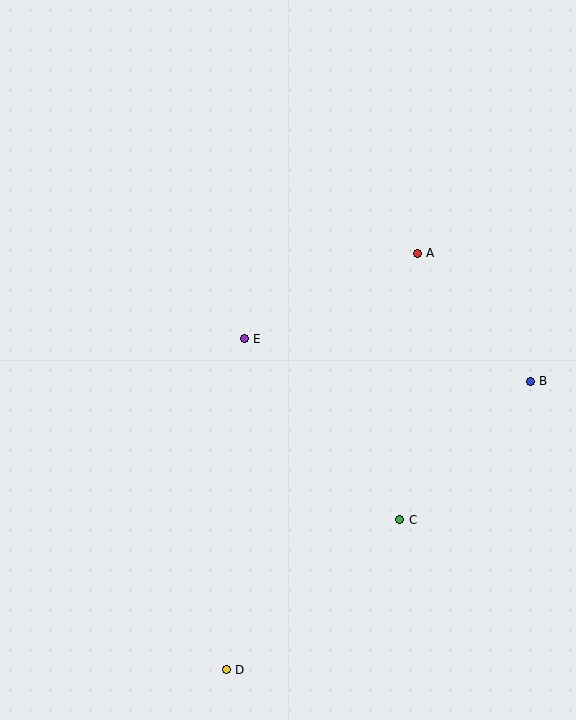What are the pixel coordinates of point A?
Point A is at (417, 253).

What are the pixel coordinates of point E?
Point E is at (244, 339).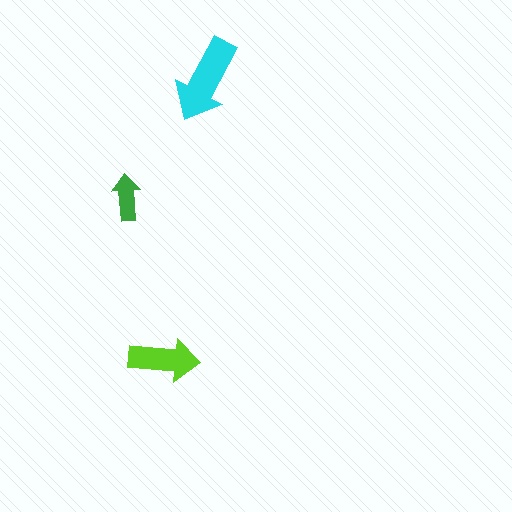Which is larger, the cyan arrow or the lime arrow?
The cyan one.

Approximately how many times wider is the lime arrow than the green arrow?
About 1.5 times wider.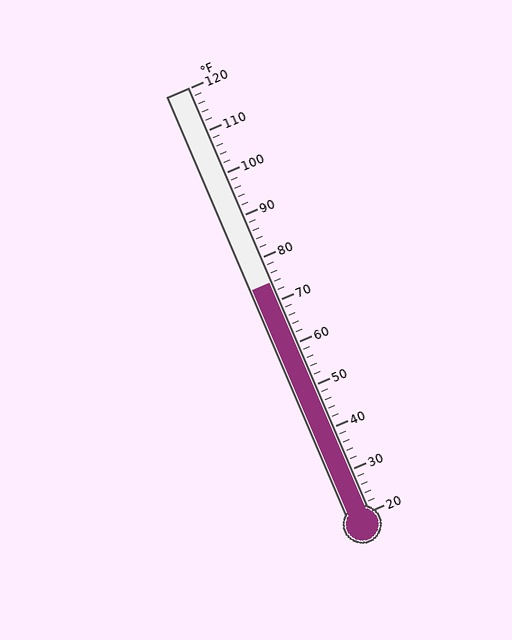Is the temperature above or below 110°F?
The temperature is below 110°F.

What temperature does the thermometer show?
The thermometer shows approximately 74°F.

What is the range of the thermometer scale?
The thermometer scale ranges from 20°F to 120°F.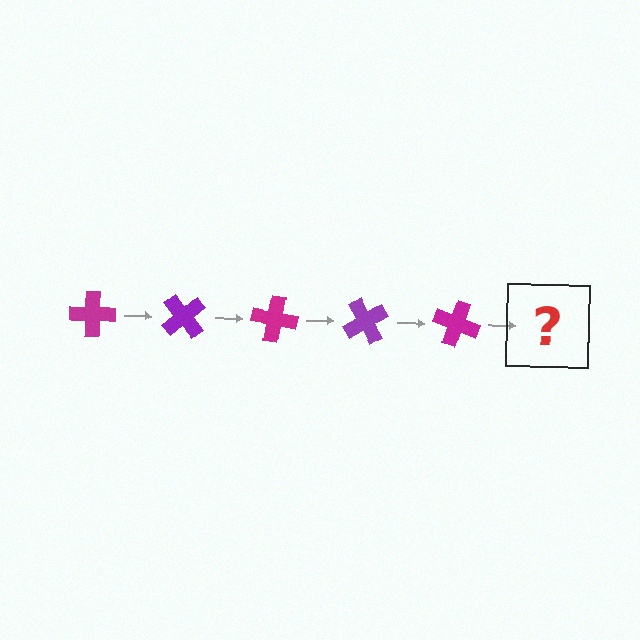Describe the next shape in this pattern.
It should be a purple cross, rotated 250 degrees from the start.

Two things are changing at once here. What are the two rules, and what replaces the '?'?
The two rules are that it rotates 50 degrees each step and the color cycles through magenta and purple. The '?' should be a purple cross, rotated 250 degrees from the start.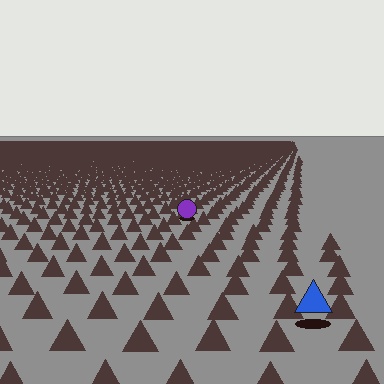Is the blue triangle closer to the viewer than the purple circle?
Yes. The blue triangle is closer — you can tell from the texture gradient: the ground texture is coarser near it.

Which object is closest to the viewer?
The blue triangle is closest. The texture marks near it are larger and more spread out.